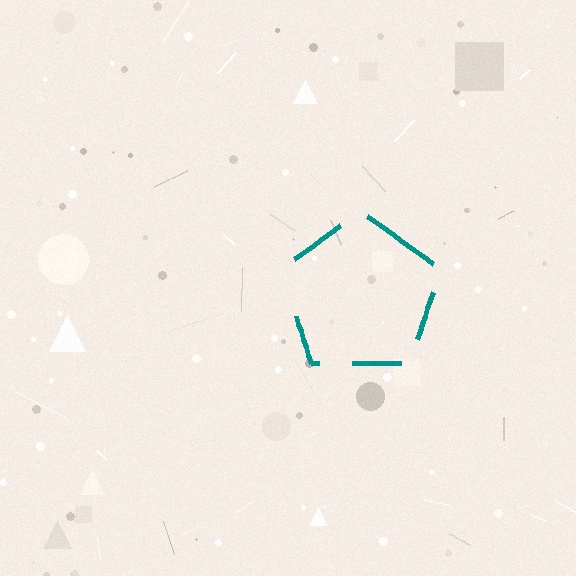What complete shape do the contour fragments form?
The contour fragments form a pentagon.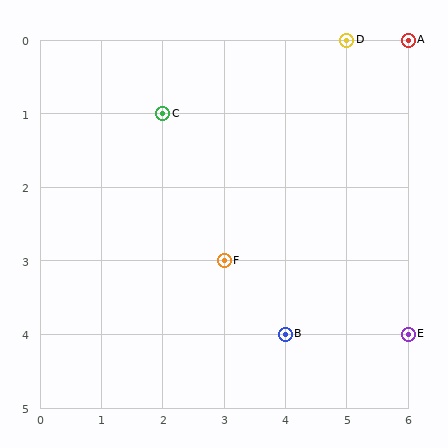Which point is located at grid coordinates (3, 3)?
Point F is at (3, 3).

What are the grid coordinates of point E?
Point E is at grid coordinates (6, 4).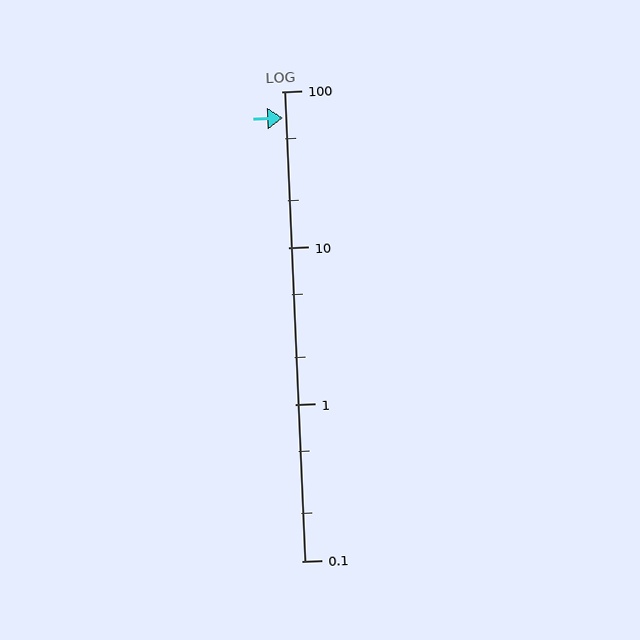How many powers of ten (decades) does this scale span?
The scale spans 3 decades, from 0.1 to 100.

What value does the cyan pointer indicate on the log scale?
The pointer indicates approximately 68.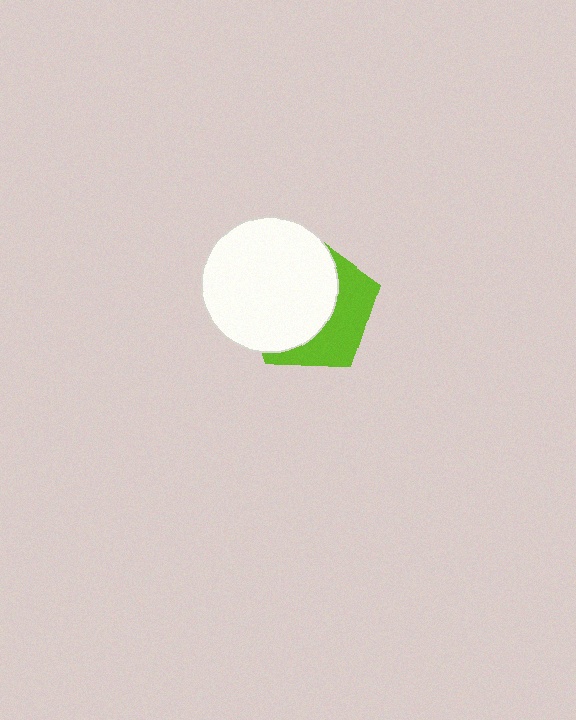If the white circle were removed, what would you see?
You would see the complete lime pentagon.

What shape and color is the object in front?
The object in front is a white circle.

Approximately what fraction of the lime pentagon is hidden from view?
Roughly 61% of the lime pentagon is hidden behind the white circle.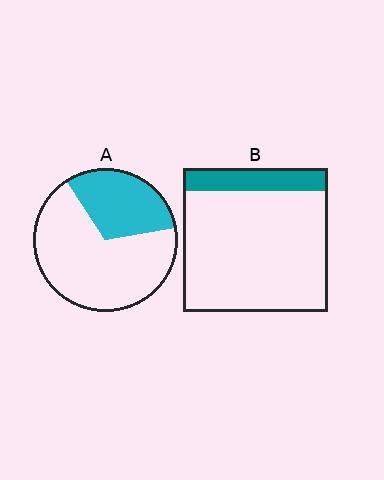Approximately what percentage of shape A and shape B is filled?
A is approximately 30% and B is approximately 15%.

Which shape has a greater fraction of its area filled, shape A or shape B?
Shape A.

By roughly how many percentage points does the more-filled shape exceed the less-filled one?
By roughly 15 percentage points (A over B).